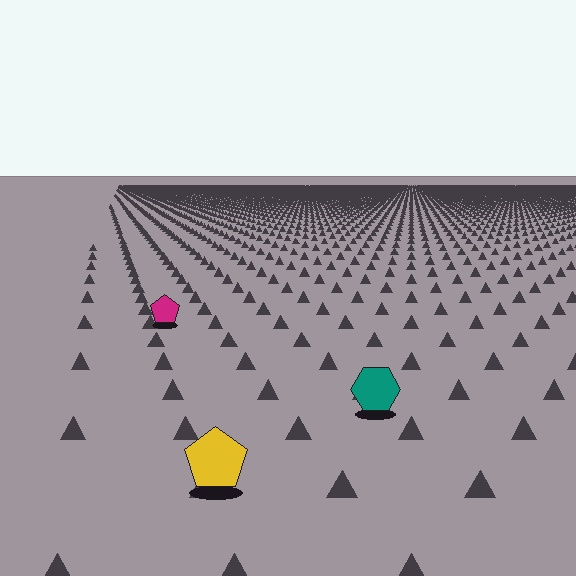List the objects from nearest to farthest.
From nearest to farthest: the yellow pentagon, the teal hexagon, the magenta pentagon.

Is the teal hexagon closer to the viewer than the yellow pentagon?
No. The yellow pentagon is closer — you can tell from the texture gradient: the ground texture is coarser near it.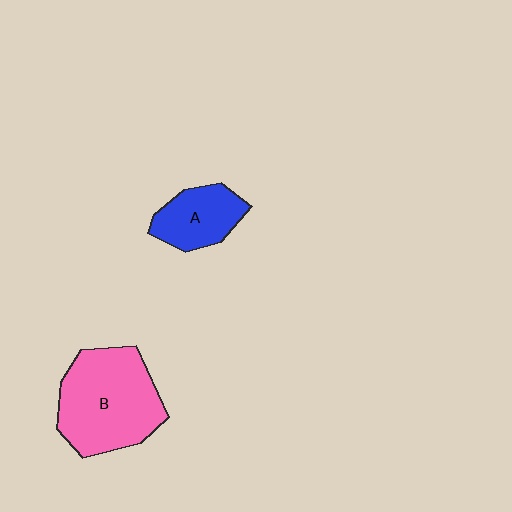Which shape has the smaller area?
Shape A (blue).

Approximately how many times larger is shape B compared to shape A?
Approximately 2.0 times.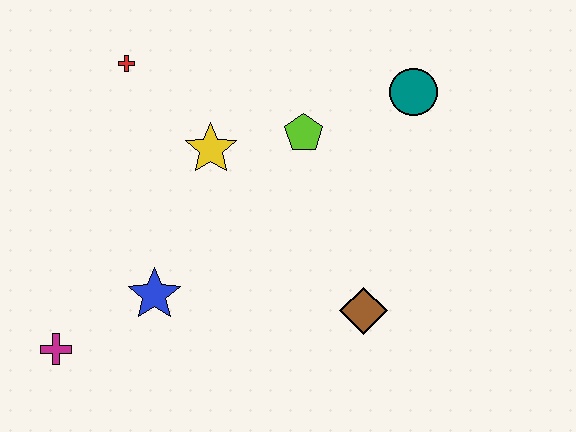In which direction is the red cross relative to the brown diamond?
The red cross is above the brown diamond.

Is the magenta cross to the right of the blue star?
No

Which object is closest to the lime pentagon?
The yellow star is closest to the lime pentagon.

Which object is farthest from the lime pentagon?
The magenta cross is farthest from the lime pentagon.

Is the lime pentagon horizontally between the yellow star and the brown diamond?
Yes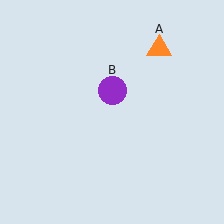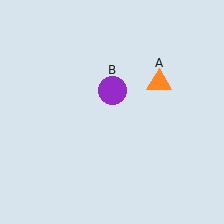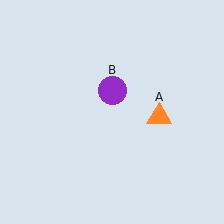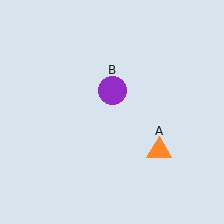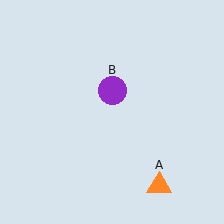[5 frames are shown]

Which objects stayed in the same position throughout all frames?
Purple circle (object B) remained stationary.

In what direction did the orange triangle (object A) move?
The orange triangle (object A) moved down.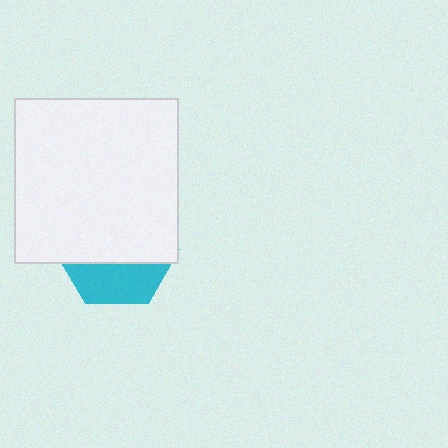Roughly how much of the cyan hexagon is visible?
A small part of it is visible (roughly 33%).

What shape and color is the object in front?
The object in front is a white square.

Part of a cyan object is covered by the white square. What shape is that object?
It is a hexagon.